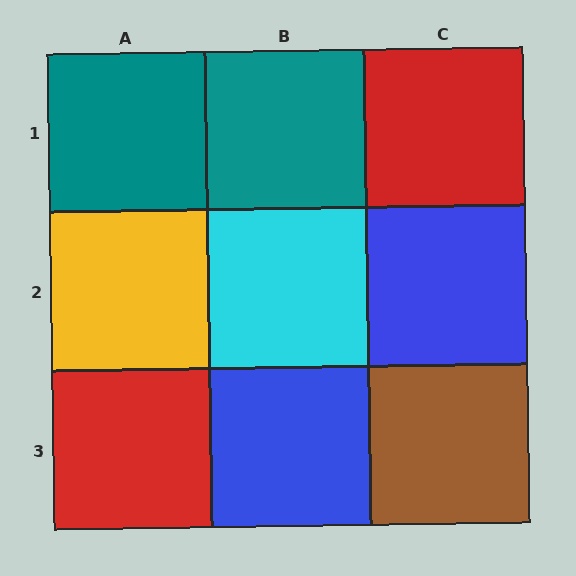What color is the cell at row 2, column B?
Cyan.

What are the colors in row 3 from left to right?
Red, blue, brown.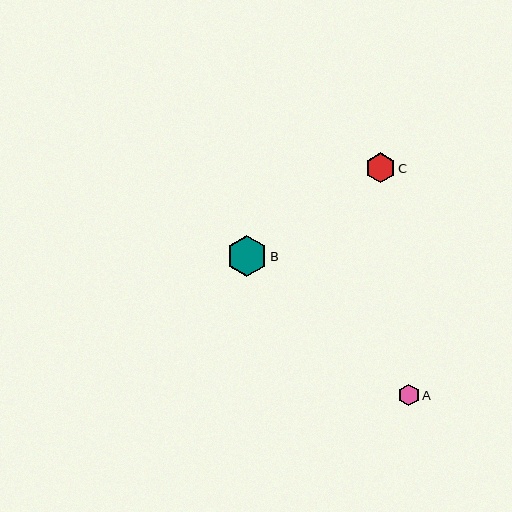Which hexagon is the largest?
Hexagon B is the largest with a size of approximately 40 pixels.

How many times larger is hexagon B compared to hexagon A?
Hexagon B is approximately 1.9 times the size of hexagon A.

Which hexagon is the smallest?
Hexagon A is the smallest with a size of approximately 22 pixels.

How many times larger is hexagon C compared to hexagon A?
Hexagon C is approximately 1.4 times the size of hexagon A.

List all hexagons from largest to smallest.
From largest to smallest: B, C, A.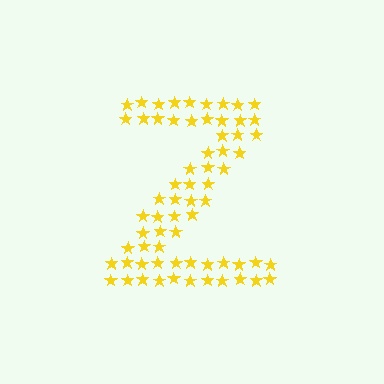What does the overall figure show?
The overall figure shows the letter Z.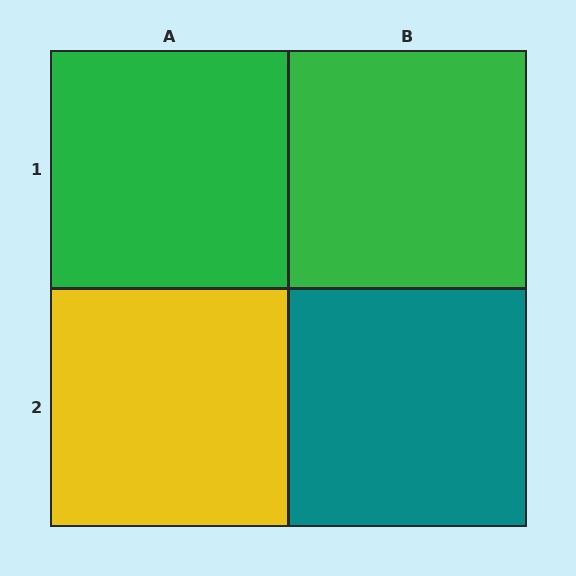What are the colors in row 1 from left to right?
Green, green.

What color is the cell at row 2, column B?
Teal.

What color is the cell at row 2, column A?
Yellow.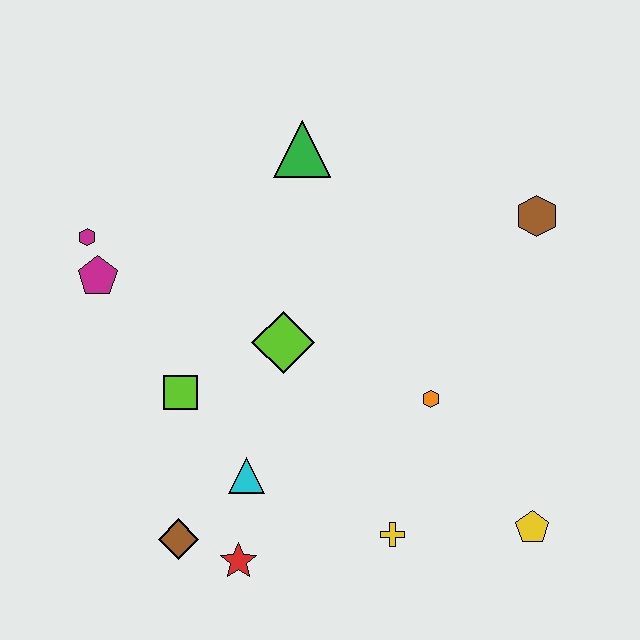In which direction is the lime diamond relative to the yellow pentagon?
The lime diamond is to the left of the yellow pentagon.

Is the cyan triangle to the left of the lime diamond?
Yes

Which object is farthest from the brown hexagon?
The brown diamond is farthest from the brown hexagon.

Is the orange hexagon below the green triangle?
Yes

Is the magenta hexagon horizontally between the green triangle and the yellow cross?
No